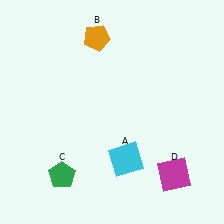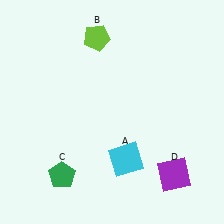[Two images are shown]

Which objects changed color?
B changed from orange to lime. D changed from magenta to purple.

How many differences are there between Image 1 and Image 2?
There are 2 differences between the two images.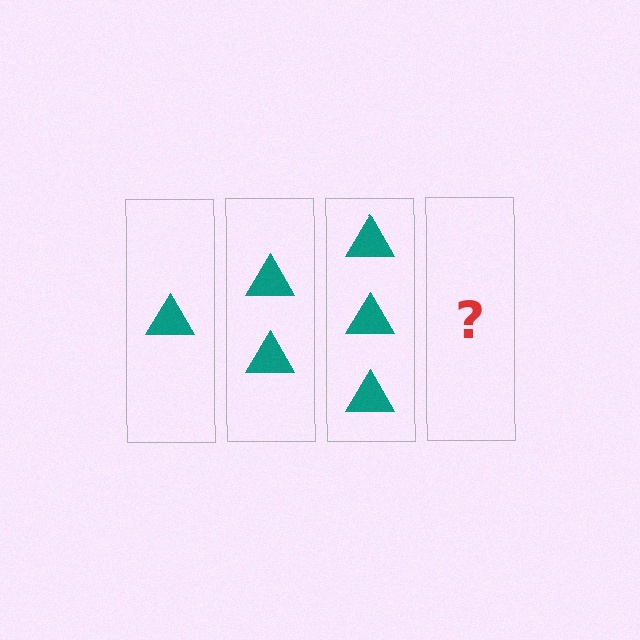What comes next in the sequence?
The next element should be 4 triangles.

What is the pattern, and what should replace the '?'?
The pattern is that each step adds one more triangle. The '?' should be 4 triangles.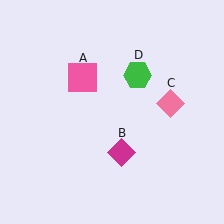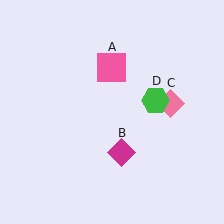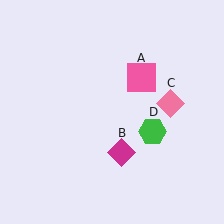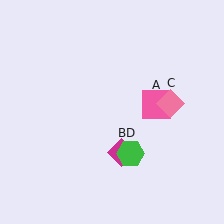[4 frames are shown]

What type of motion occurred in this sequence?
The pink square (object A), green hexagon (object D) rotated clockwise around the center of the scene.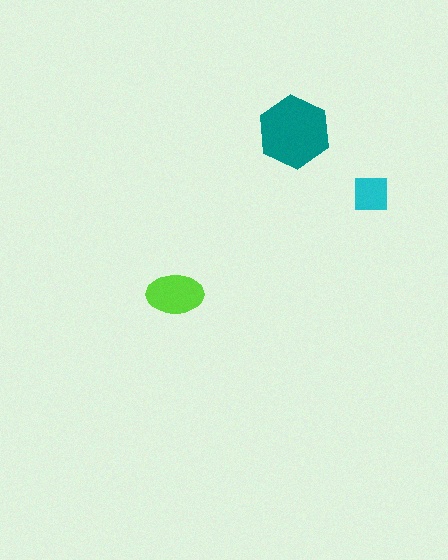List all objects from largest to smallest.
The teal hexagon, the lime ellipse, the cyan square.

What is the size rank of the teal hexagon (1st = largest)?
1st.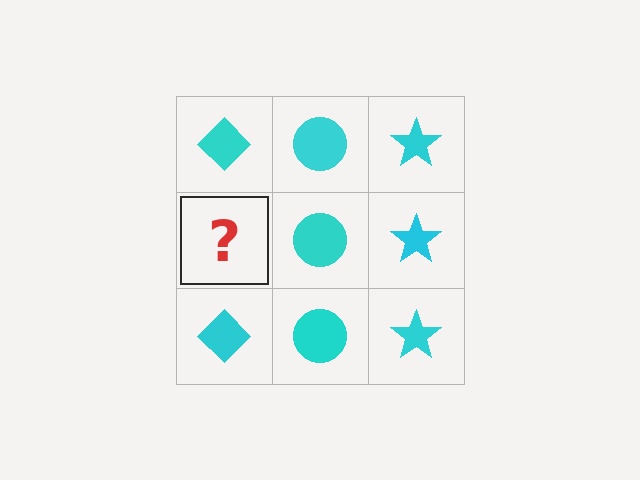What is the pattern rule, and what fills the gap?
The rule is that each column has a consistent shape. The gap should be filled with a cyan diamond.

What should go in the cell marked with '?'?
The missing cell should contain a cyan diamond.